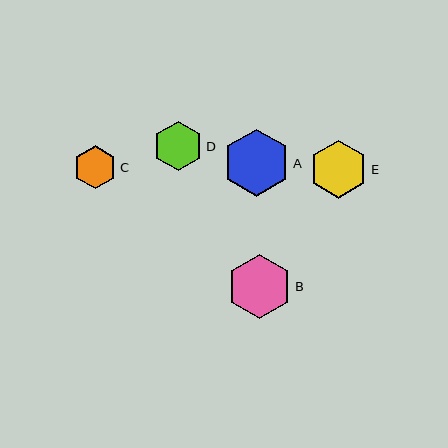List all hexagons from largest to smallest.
From largest to smallest: A, B, E, D, C.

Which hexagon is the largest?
Hexagon A is the largest with a size of approximately 67 pixels.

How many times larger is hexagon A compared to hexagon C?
Hexagon A is approximately 1.5 times the size of hexagon C.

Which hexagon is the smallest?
Hexagon C is the smallest with a size of approximately 43 pixels.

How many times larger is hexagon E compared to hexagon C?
Hexagon E is approximately 1.3 times the size of hexagon C.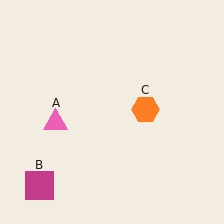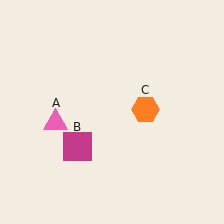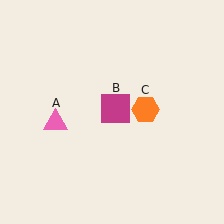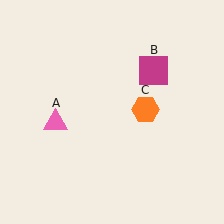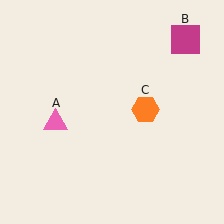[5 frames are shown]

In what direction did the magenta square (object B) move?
The magenta square (object B) moved up and to the right.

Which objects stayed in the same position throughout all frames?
Pink triangle (object A) and orange hexagon (object C) remained stationary.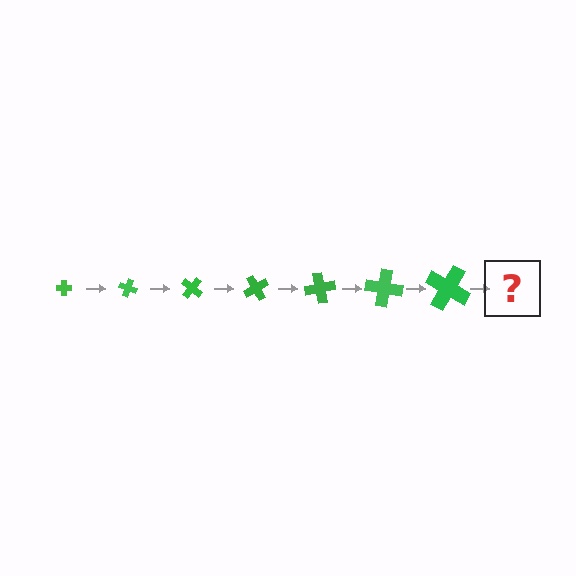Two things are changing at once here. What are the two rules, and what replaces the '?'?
The two rules are that the cross grows larger each step and it rotates 20 degrees each step. The '?' should be a cross, larger than the previous one and rotated 140 degrees from the start.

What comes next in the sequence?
The next element should be a cross, larger than the previous one and rotated 140 degrees from the start.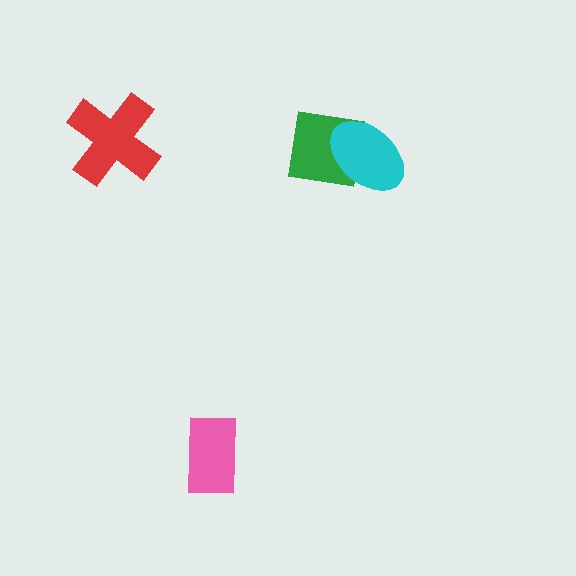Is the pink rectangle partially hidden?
No, no other shape covers it.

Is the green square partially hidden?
Yes, it is partially covered by another shape.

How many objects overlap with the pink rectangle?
0 objects overlap with the pink rectangle.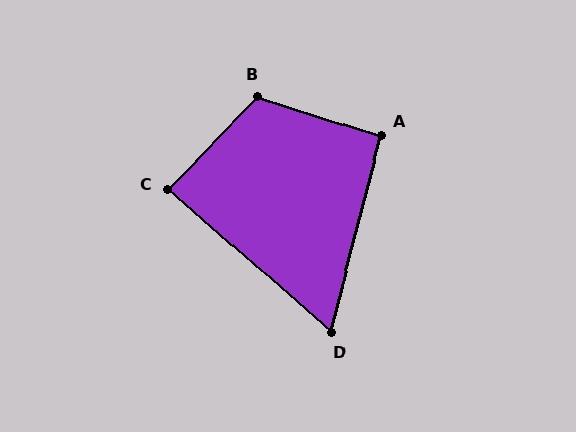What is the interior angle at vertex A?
Approximately 93 degrees (approximately right).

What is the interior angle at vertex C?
Approximately 87 degrees (approximately right).